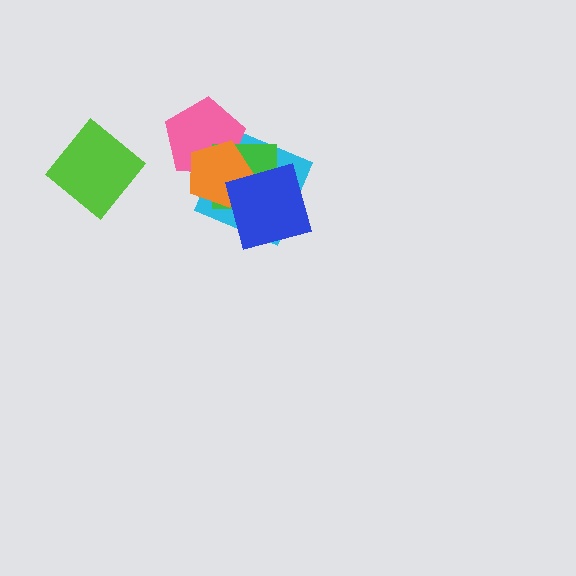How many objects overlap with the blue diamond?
3 objects overlap with the blue diamond.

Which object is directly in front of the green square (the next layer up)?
The orange pentagon is directly in front of the green square.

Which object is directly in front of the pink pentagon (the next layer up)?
The green square is directly in front of the pink pentagon.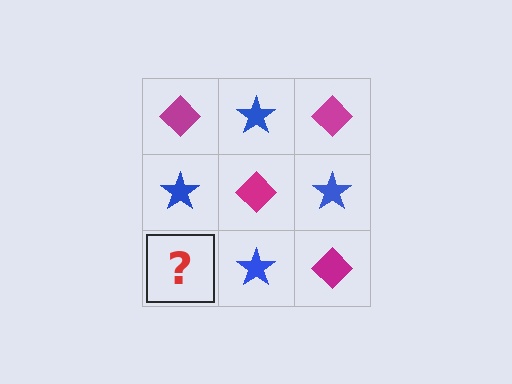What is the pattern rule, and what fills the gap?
The rule is that it alternates magenta diamond and blue star in a checkerboard pattern. The gap should be filled with a magenta diamond.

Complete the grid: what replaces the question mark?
The question mark should be replaced with a magenta diamond.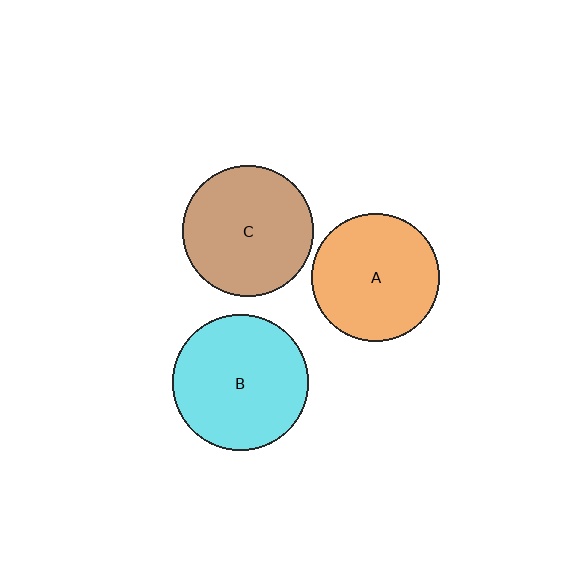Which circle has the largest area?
Circle B (cyan).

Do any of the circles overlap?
No, none of the circles overlap.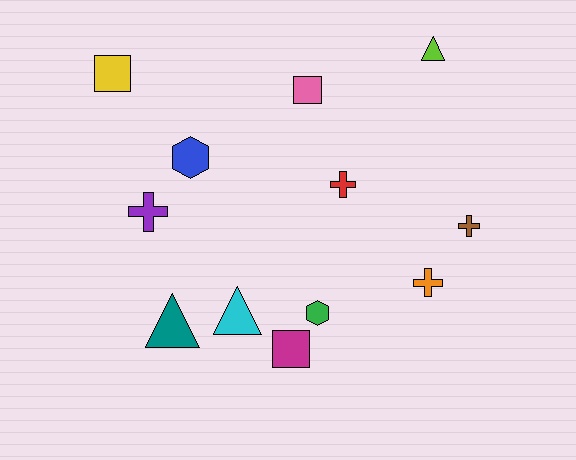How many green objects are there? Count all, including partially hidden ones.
There is 1 green object.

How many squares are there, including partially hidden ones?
There are 3 squares.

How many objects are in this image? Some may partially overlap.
There are 12 objects.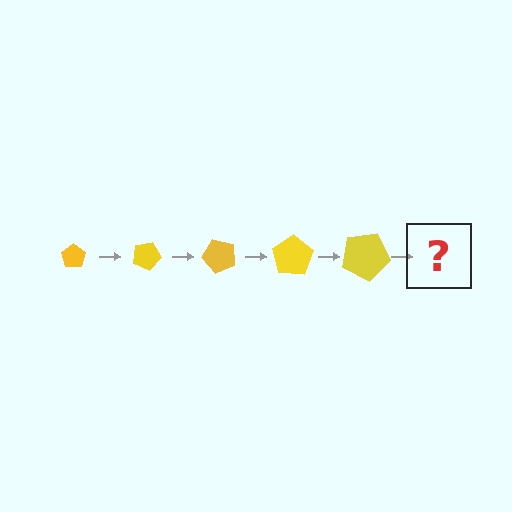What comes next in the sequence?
The next element should be a pentagon, larger than the previous one and rotated 125 degrees from the start.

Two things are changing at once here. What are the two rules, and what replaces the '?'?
The two rules are that the pentagon grows larger each step and it rotates 25 degrees each step. The '?' should be a pentagon, larger than the previous one and rotated 125 degrees from the start.